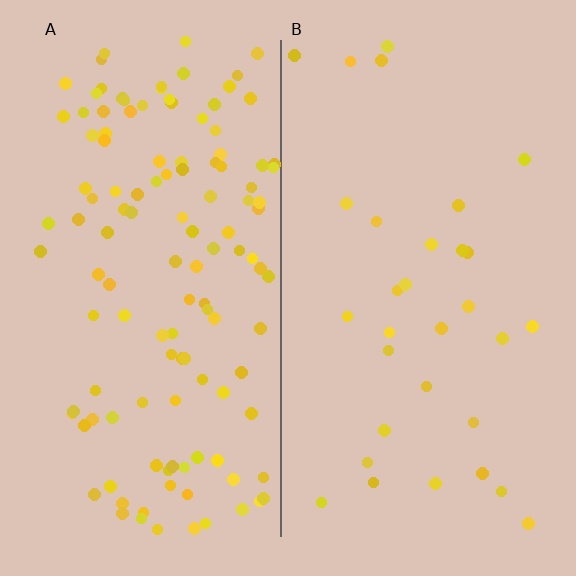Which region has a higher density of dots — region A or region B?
A (the left).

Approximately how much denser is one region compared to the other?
Approximately 4.0× — region A over region B.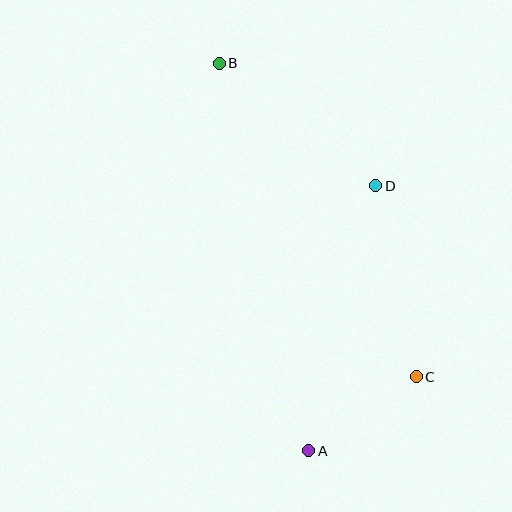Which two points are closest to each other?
Points A and C are closest to each other.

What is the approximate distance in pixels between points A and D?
The distance between A and D is approximately 274 pixels.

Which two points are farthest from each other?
Points A and B are farthest from each other.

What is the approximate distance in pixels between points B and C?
The distance between B and C is approximately 370 pixels.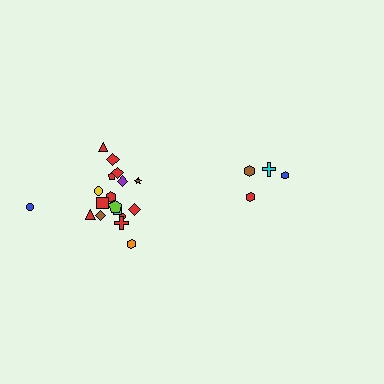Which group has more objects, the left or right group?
The left group.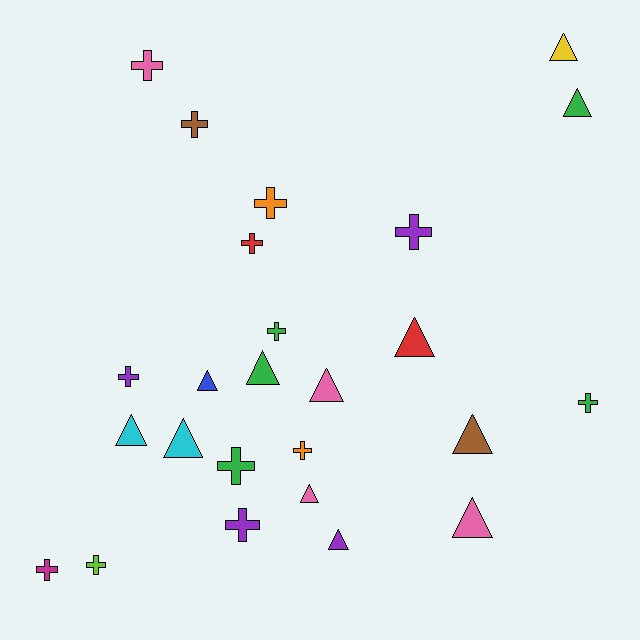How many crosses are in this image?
There are 13 crosses.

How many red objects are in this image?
There are 2 red objects.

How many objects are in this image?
There are 25 objects.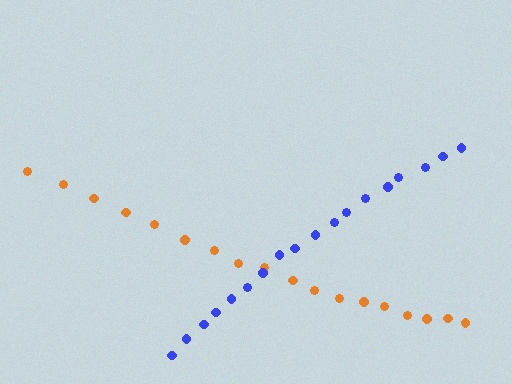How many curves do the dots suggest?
There are 2 distinct paths.